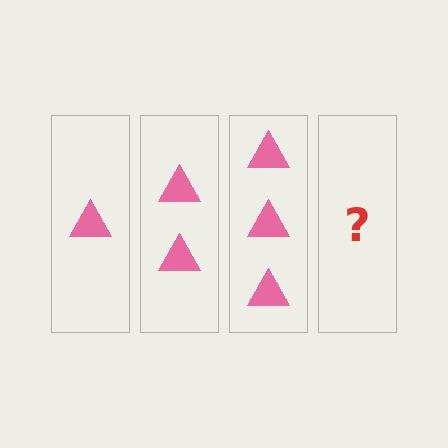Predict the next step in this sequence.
The next step is 4 triangles.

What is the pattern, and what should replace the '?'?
The pattern is that each step adds one more triangle. The '?' should be 4 triangles.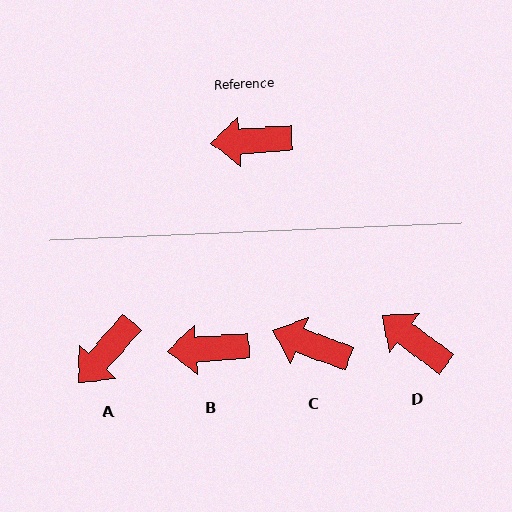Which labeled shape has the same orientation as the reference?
B.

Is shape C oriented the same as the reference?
No, it is off by about 24 degrees.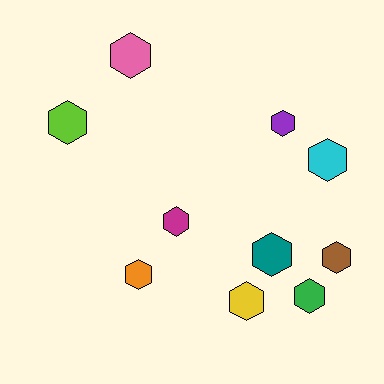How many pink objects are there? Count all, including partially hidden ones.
There is 1 pink object.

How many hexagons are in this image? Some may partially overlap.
There are 10 hexagons.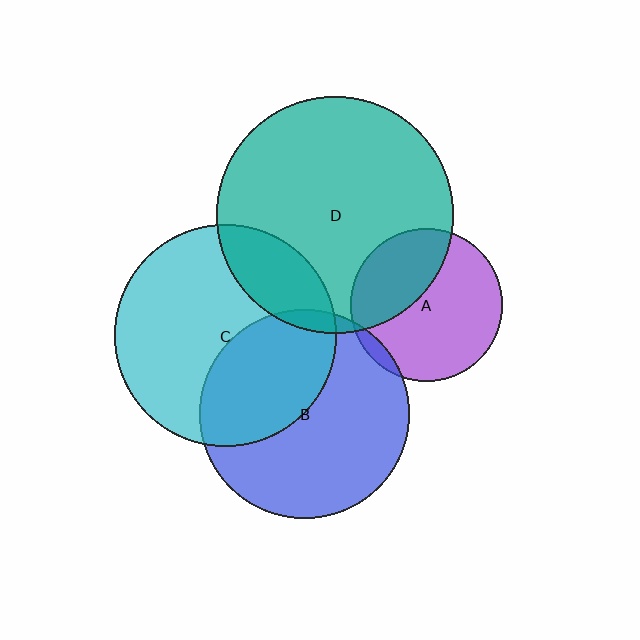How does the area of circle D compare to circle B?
Approximately 1.3 times.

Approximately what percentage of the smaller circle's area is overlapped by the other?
Approximately 5%.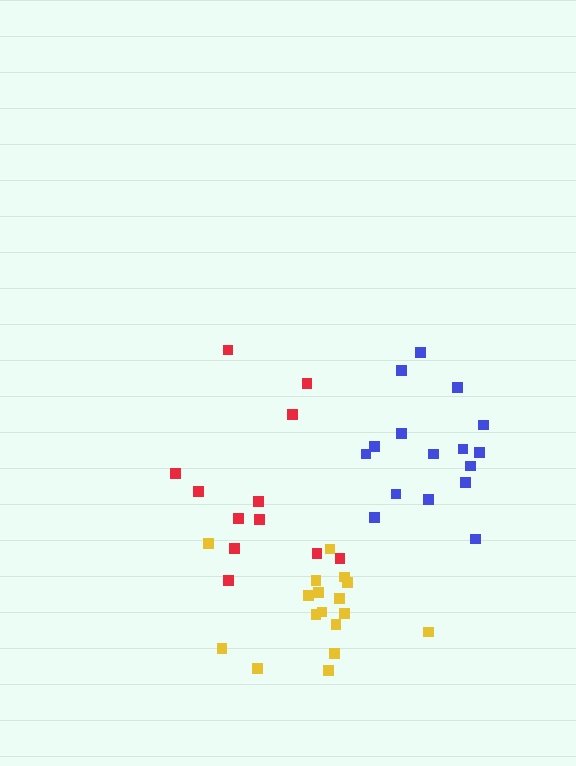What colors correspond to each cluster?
The clusters are colored: red, blue, yellow.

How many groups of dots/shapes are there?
There are 3 groups.